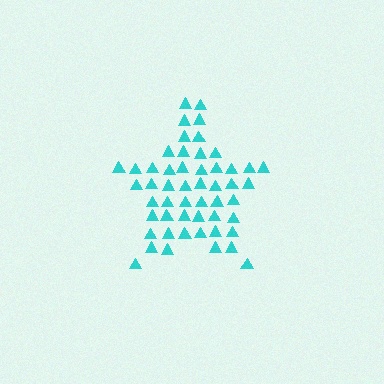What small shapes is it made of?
It is made of small triangles.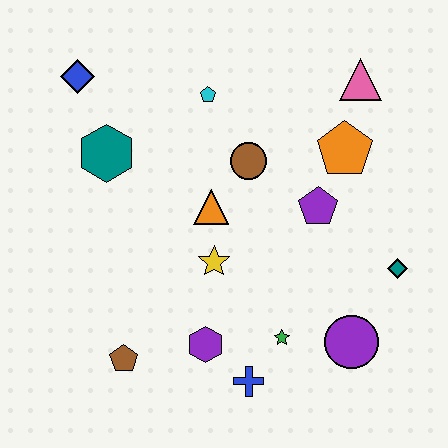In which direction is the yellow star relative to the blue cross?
The yellow star is above the blue cross.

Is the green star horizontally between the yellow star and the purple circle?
Yes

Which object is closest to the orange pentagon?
The purple pentagon is closest to the orange pentagon.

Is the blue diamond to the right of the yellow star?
No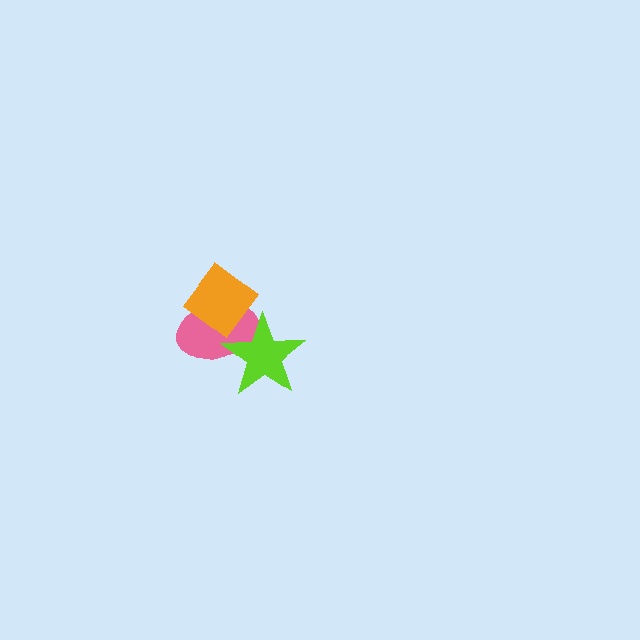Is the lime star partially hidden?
Yes, it is partially covered by another shape.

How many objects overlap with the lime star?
2 objects overlap with the lime star.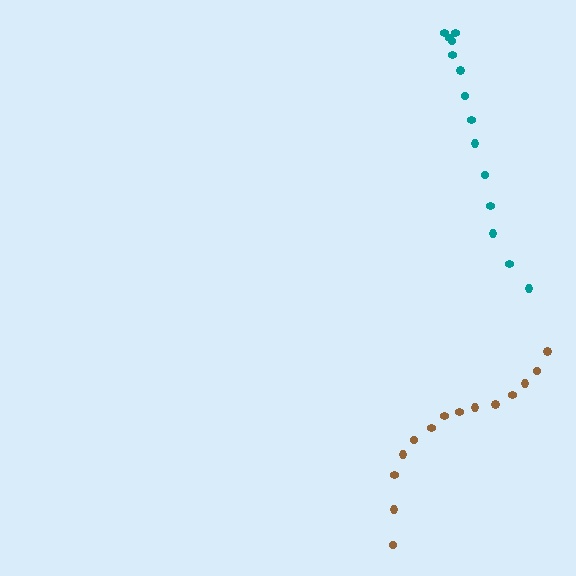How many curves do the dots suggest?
There are 2 distinct paths.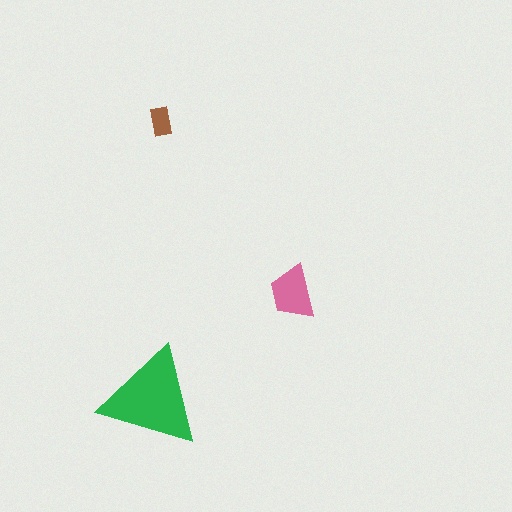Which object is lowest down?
The green triangle is bottommost.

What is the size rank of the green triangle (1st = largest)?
1st.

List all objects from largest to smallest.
The green triangle, the pink trapezoid, the brown rectangle.